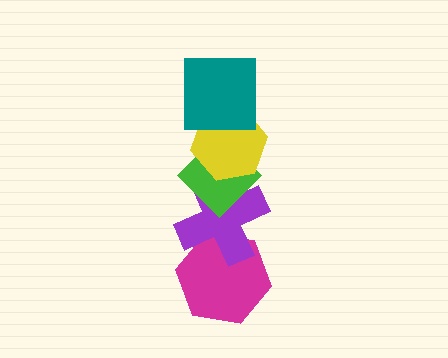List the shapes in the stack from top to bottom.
From top to bottom: the teal square, the yellow hexagon, the green diamond, the purple cross, the magenta hexagon.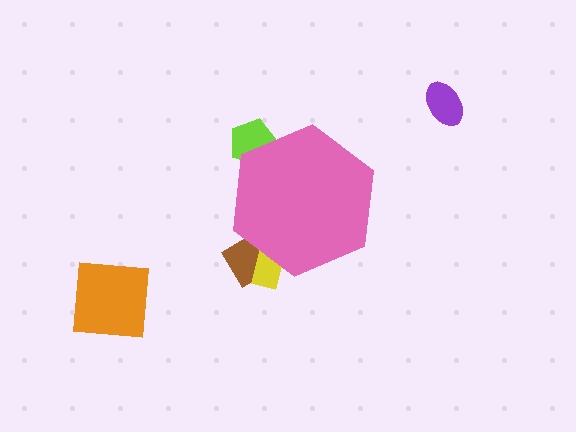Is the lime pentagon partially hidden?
Yes, the lime pentagon is partially hidden behind the pink hexagon.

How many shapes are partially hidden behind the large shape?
3 shapes are partially hidden.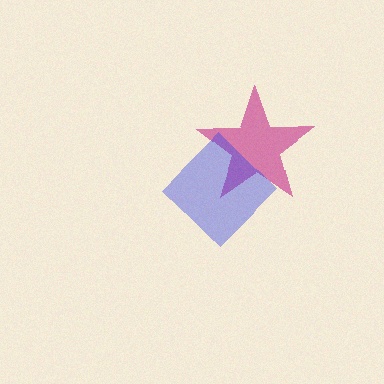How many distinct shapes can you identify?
There are 2 distinct shapes: a magenta star, a blue diamond.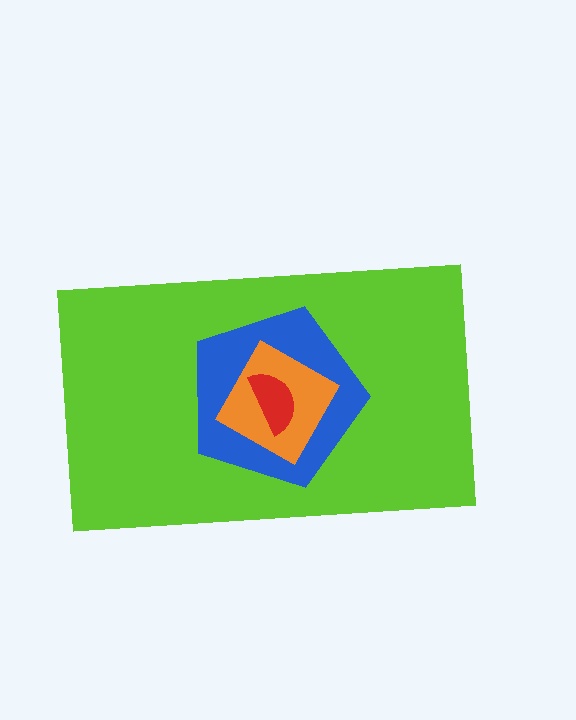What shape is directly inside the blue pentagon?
The orange diamond.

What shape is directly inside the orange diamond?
The red semicircle.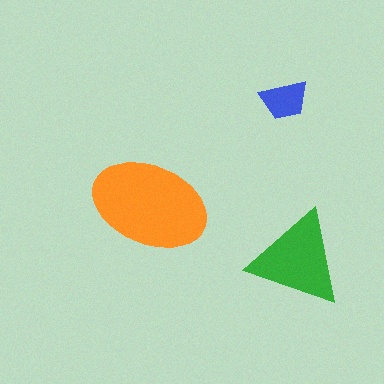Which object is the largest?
The orange ellipse.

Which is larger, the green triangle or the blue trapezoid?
The green triangle.